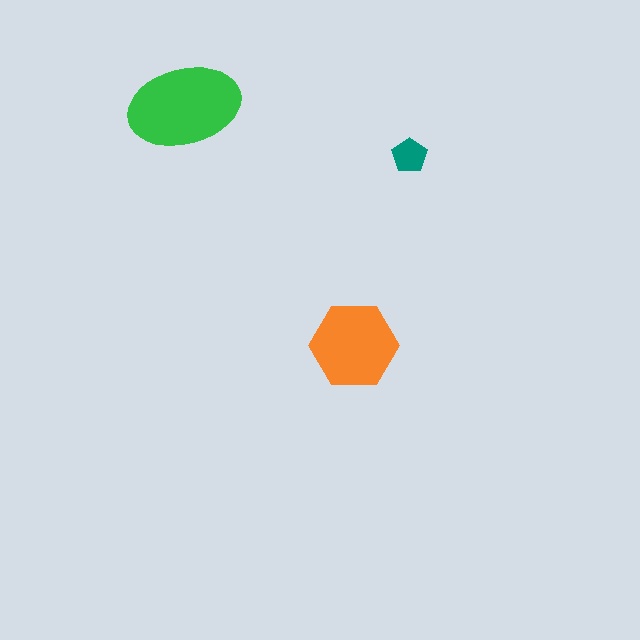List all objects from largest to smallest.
The green ellipse, the orange hexagon, the teal pentagon.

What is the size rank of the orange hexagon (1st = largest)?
2nd.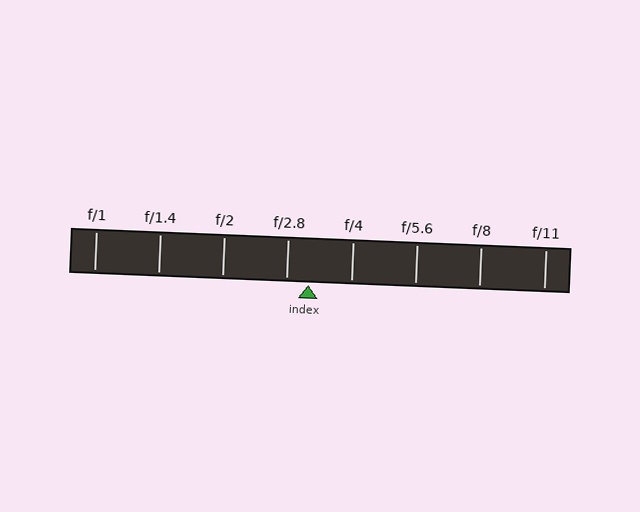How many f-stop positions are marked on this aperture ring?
There are 8 f-stop positions marked.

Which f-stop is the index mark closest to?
The index mark is closest to f/2.8.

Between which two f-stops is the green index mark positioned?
The index mark is between f/2.8 and f/4.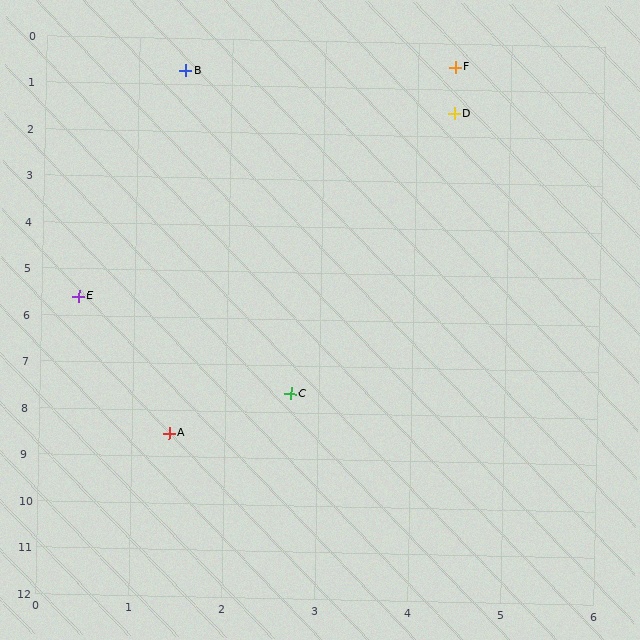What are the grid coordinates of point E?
Point E is at approximately (0.4, 5.6).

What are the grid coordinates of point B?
Point B is at approximately (1.5, 0.7).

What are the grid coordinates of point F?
Point F is at approximately (4.4, 0.5).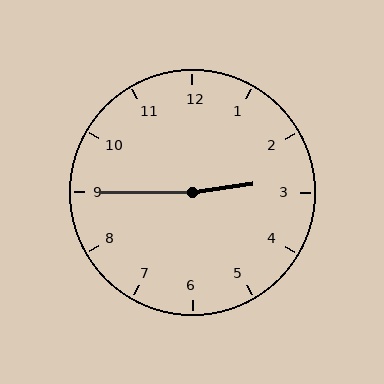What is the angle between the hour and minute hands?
Approximately 172 degrees.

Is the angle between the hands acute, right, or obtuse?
It is obtuse.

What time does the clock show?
2:45.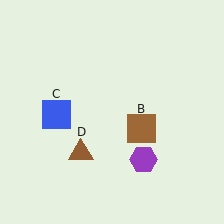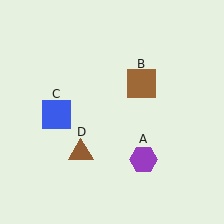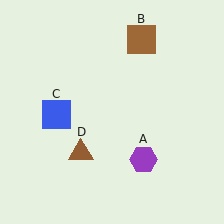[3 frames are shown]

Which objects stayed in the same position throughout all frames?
Purple hexagon (object A) and blue square (object C) and brown triangle (object D) remained stationary.